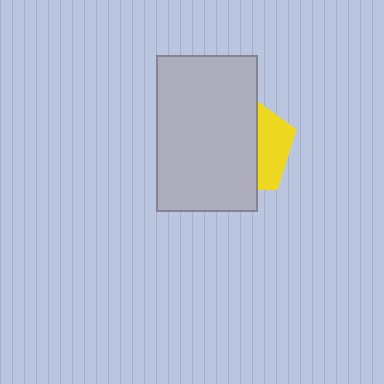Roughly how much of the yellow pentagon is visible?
A small part of it is visible (roughly 34%).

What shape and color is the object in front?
The object in front is a light gray rectangle.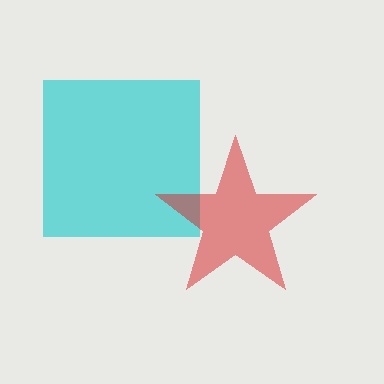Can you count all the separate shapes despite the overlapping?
Yes, there are 2 separate shapes.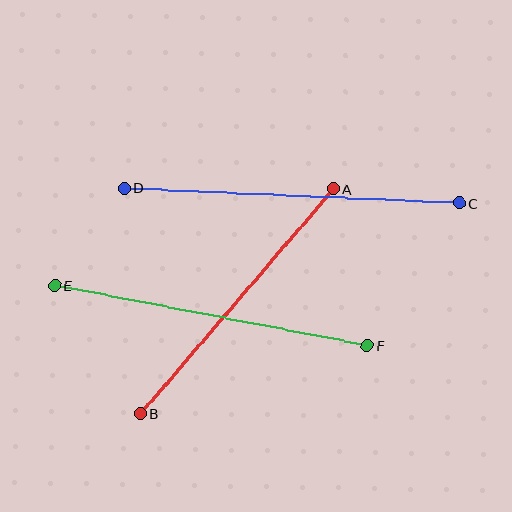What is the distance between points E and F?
The distance is approximately 319 pixels.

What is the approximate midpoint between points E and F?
The midpoint is at approximately (211, 315) pixels.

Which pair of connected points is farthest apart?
Points C and D are farthest apart.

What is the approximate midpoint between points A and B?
The midpoint is at approximately (237, 302) pixels.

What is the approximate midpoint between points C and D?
The midpoint is at approximately (292, 196) pixels.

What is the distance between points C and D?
The distance is approximately 335 pixels.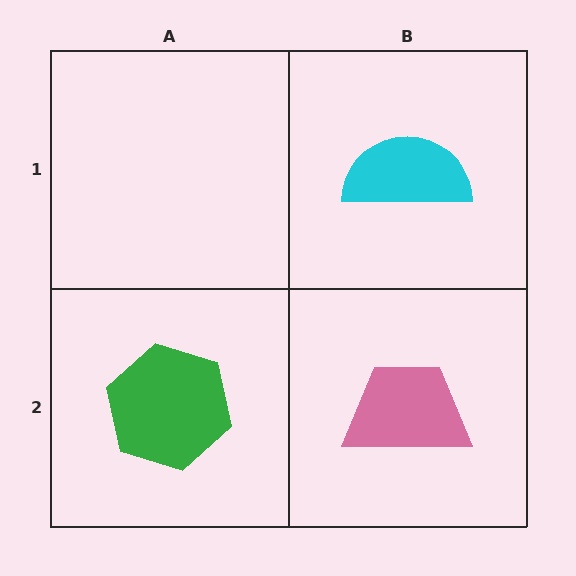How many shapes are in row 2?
2 shapes.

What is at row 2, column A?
A green hexagon.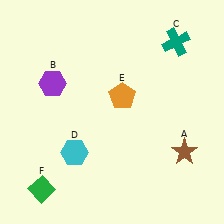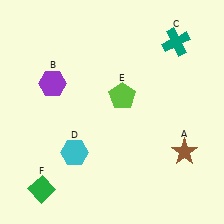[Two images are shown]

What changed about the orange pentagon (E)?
In Image 1, E is orange. In Image 2, it changed to lime.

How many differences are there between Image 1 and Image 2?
There is 1 difference between the two images.